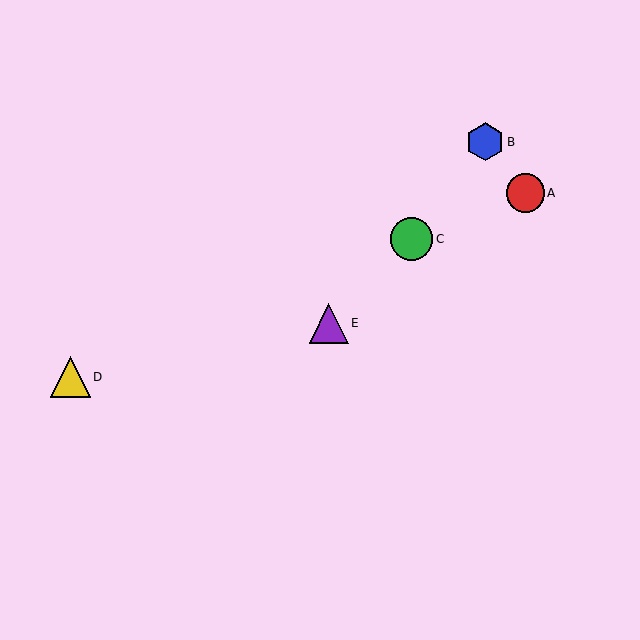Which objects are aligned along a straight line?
Objects A, C, D are aligned along a straight line.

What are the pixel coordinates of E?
Object E is at (329, 323).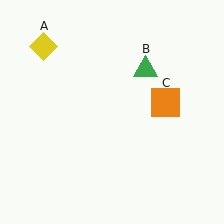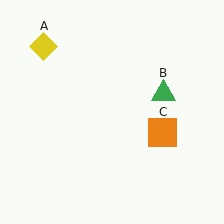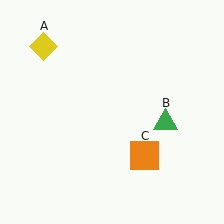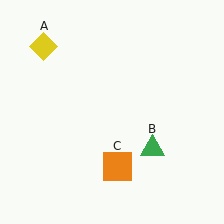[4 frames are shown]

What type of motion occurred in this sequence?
The green triangle (object B), orange square (object C) rotated clockwise around the center of the scene.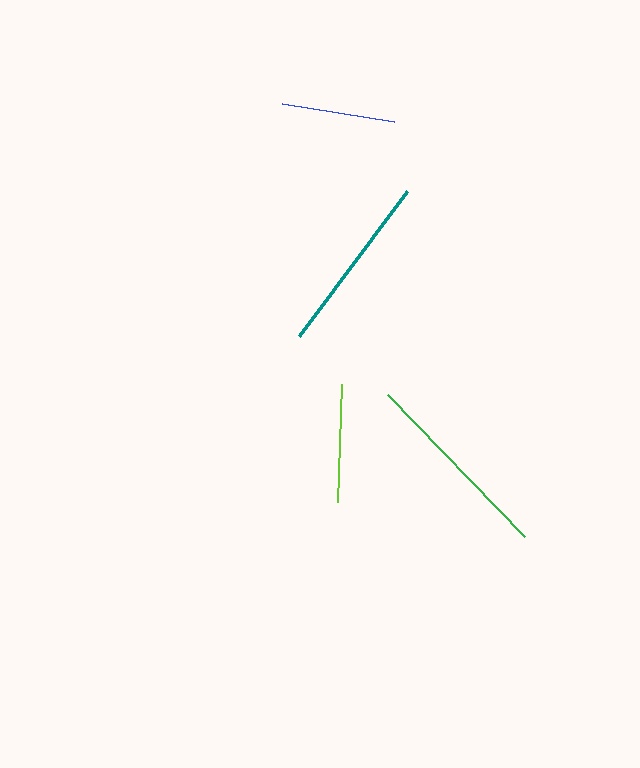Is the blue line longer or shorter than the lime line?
The lime line is longer than the blue line.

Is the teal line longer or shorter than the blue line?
The teal line is longer than the blue line.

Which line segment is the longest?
The green line is the longest at approximately 198 pixels.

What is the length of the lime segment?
The lime segment is approximately 118 pixels long.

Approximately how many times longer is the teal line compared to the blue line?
The teal line is approximately 1.6 times the length of the blue line.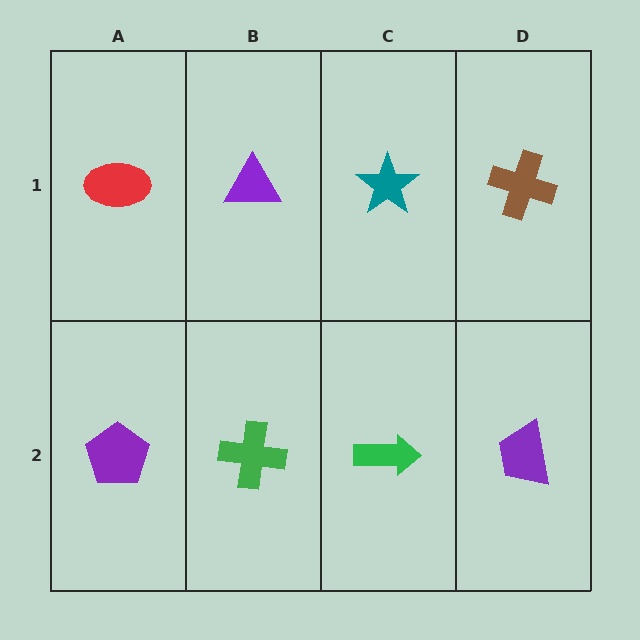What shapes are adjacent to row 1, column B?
A green cross (row 2, column B), a red ellipse (row 1, column A), a teal star (row 1, column C).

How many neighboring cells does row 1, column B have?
3.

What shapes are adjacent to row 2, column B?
A purple triangle (row 1, column B), a purple pentagon (row 2, column A), a green arrow (row 2, column C).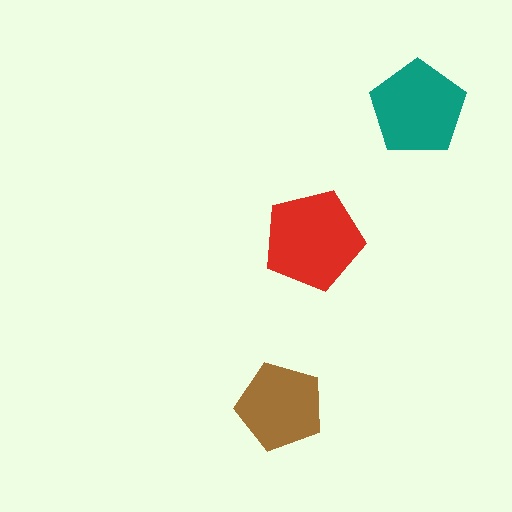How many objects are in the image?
There are 3 objects in the image.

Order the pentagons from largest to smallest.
the red one, the teal one, the brown one.